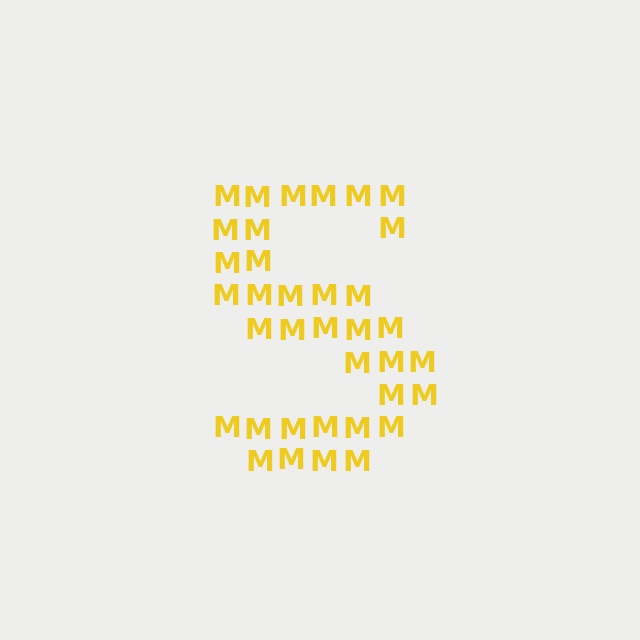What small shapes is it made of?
It is made of small letter M's.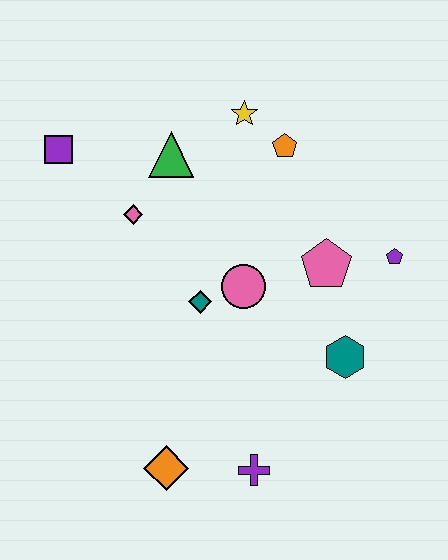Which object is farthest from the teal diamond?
The purple square is farthest from the teal diamond.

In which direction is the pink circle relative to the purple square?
The pink circle is to the right of the purple square.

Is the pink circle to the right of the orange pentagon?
No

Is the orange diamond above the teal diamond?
No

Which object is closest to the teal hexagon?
The pink pentagon is closest to the teal hexagon.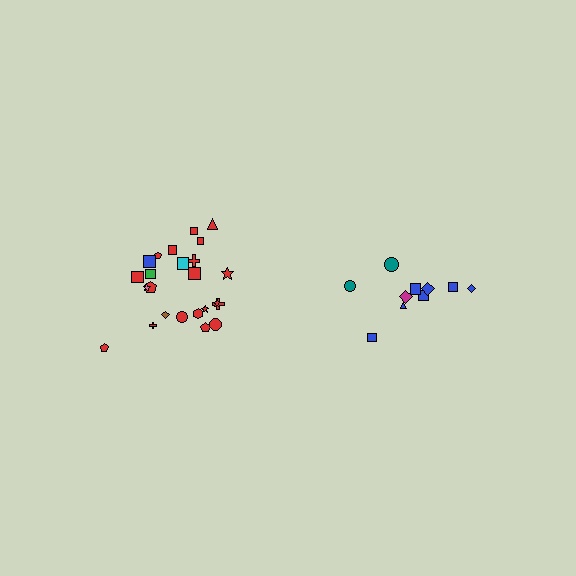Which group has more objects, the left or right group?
The left group.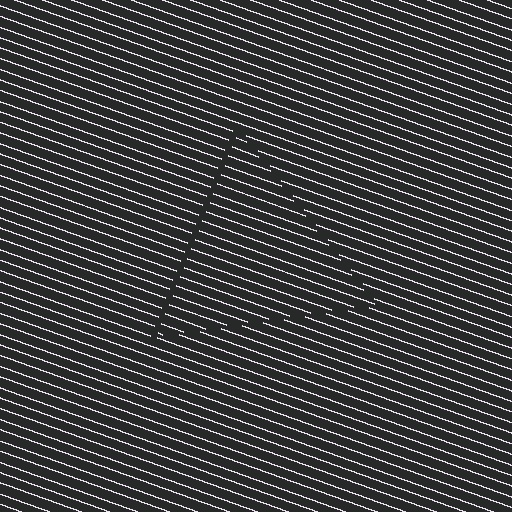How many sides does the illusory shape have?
3 sides — the line-ends trace a triangle.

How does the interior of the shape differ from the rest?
The interior of the shape contains the same grating, shifted by half a period — the contour is defined by the phase discontinuity where line-ends from the inner and outer gratings abut.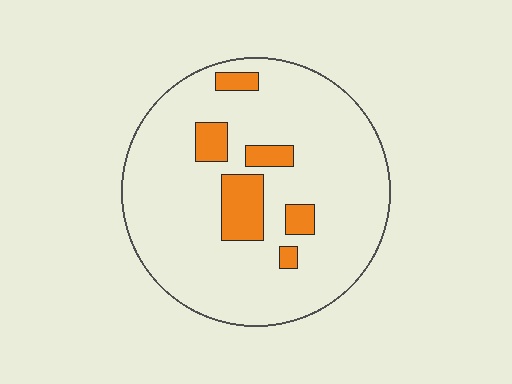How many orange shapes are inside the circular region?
6.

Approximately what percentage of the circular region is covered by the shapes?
Approximately 15%.